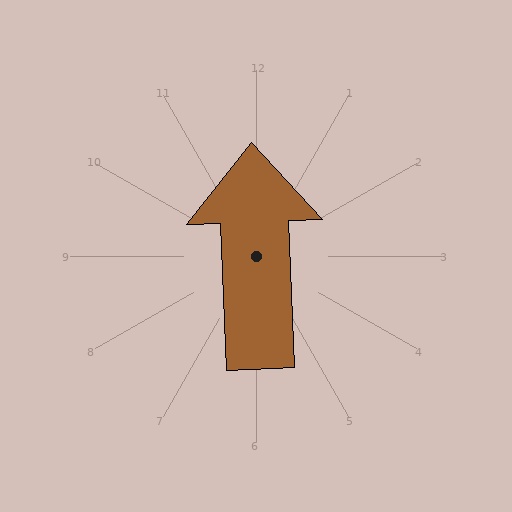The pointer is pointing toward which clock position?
Roughly 12 o'clock.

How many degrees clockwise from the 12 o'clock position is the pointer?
Approximately 358 degrees.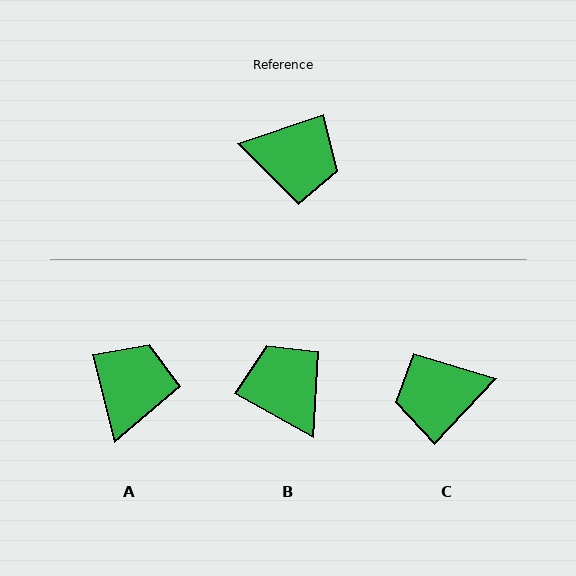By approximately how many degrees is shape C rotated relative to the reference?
Approximately 151 degrees clockwise.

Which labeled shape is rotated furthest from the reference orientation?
C, about 151 degrees away.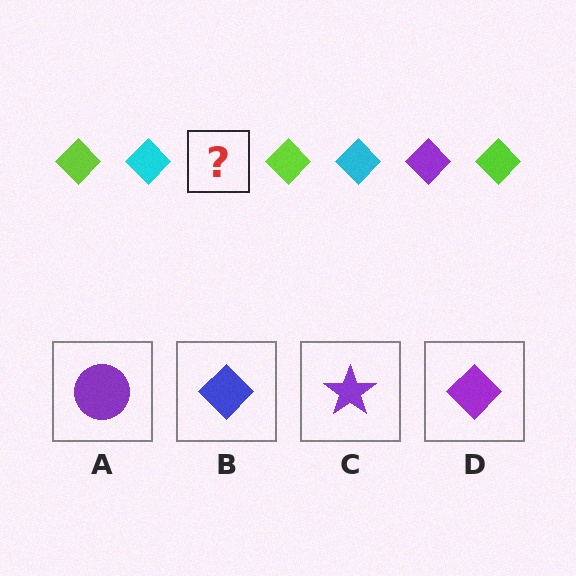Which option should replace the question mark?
Option D.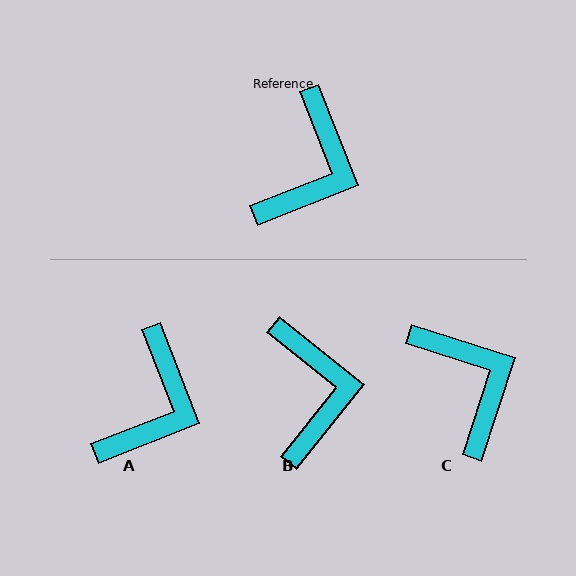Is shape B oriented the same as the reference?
No, it is off by about 30 degrees.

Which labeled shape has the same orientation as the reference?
A.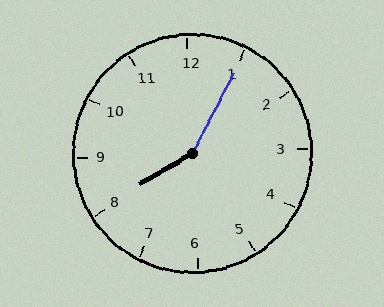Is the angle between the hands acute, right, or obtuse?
It is obtuse.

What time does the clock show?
8:05.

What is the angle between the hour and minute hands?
Approximately 148 degrees.